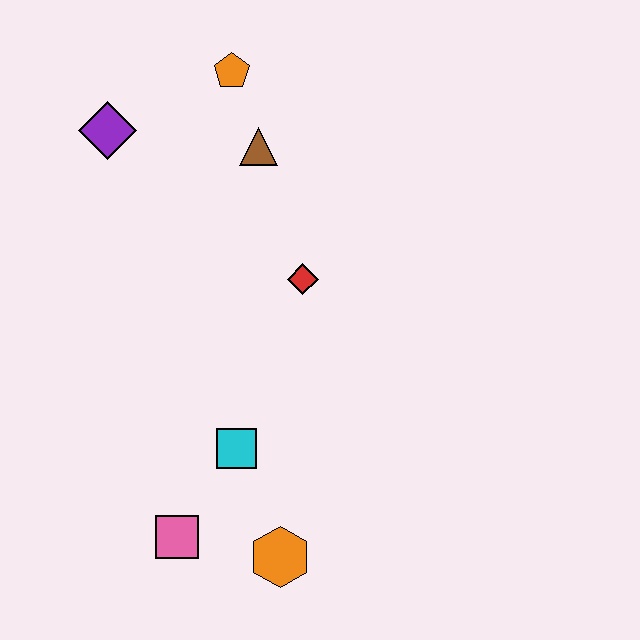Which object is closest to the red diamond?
The brown triangle is closest to the red diamond.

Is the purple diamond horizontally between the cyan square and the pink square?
No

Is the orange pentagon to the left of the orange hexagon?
Yes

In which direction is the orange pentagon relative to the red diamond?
The orange pentagon is above the red diamond.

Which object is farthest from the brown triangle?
The orange hexagon is farthest from the brown triangle.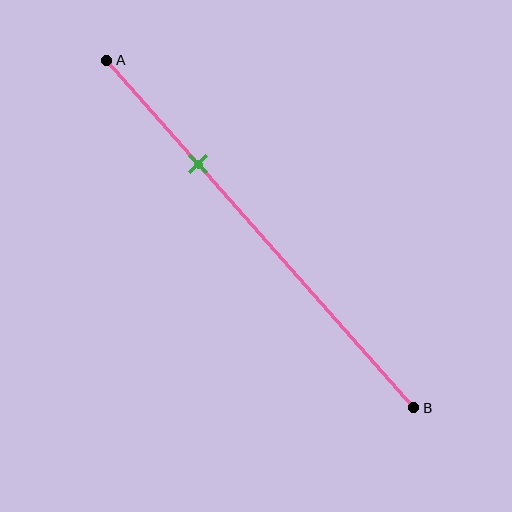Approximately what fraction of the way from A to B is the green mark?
The green mark is approximately 30% of the way from A to B.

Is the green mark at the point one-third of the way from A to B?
No, the mark is at about 30% from A, not at the 33% one-third point.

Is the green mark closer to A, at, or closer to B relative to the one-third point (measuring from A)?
The green mark is closer to point A than the one-third point of segment AB.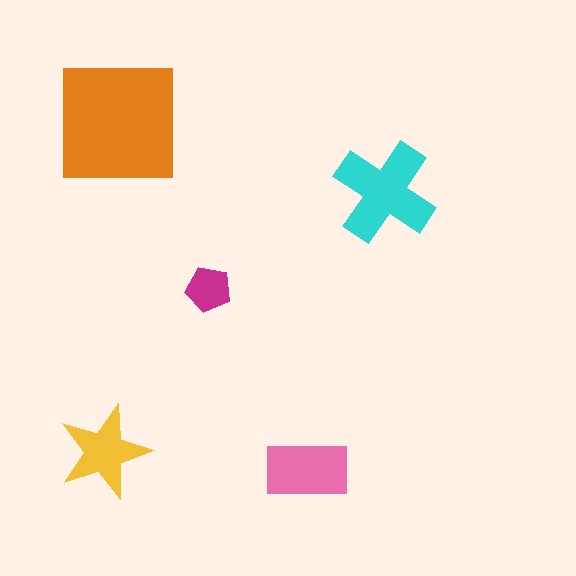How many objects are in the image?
There are 5 objects in the image.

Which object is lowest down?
The pink rectangle is bottommost.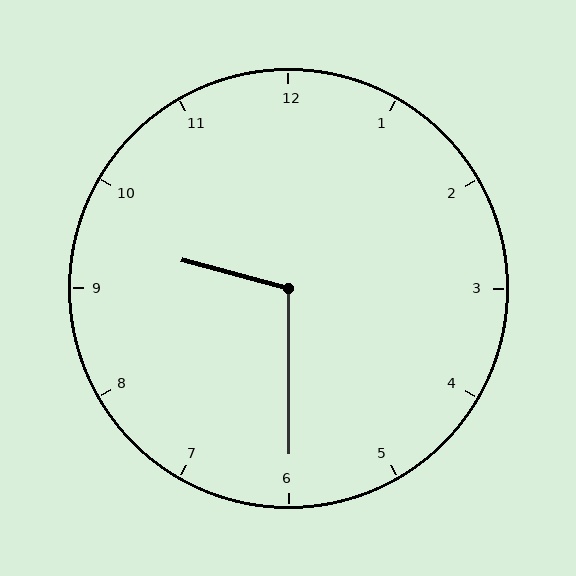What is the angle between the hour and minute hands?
Approximately 105 degrees.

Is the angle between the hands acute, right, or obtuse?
It is obtuse.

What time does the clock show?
9:30.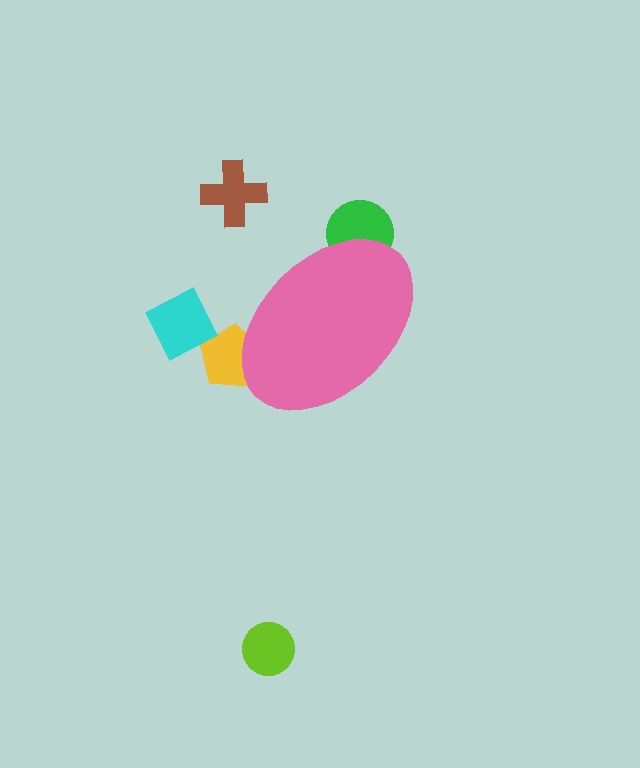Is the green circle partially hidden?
Yes, the green circle is partially hidden behind the pink ellipse.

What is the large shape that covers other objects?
A pink ellipse.